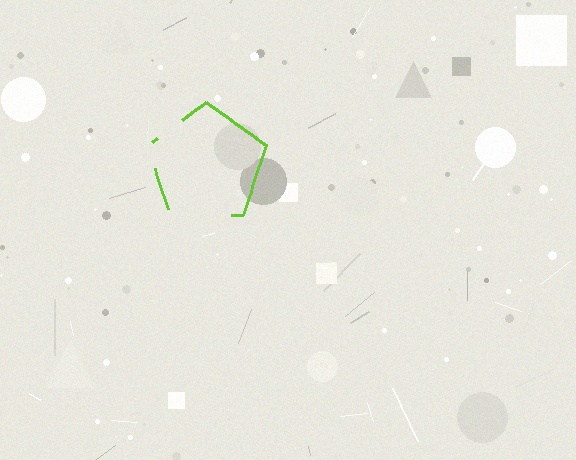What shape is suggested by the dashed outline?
The dashed outline suggests a pentagon.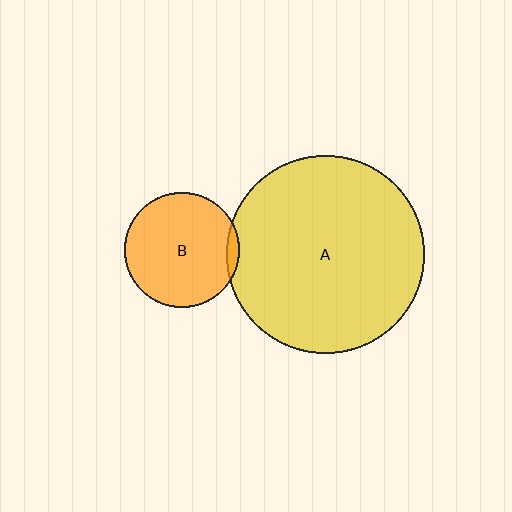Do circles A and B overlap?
Yes.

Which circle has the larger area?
Circle A (yellow).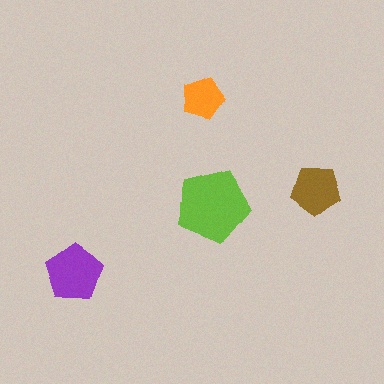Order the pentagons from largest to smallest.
the lime one, the purple one, the brown one, the orange one.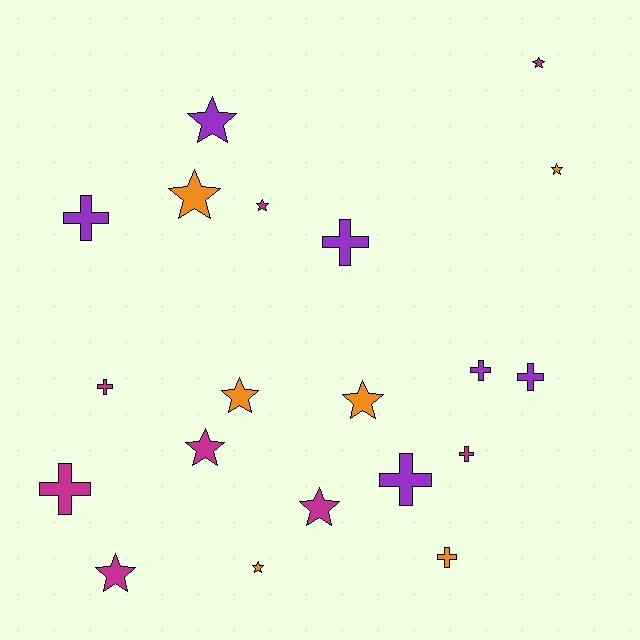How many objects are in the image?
There are 20 objects.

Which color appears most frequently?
Magenta, with 8 objects.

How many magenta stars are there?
There are 5 magenta stars.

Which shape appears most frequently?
Star, with 11 objects.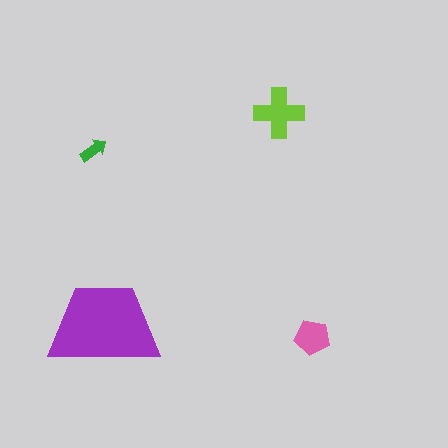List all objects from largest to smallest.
The purple trapezoid, the lime cross, the pink pentagon, the green arrow.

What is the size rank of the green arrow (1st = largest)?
4th.